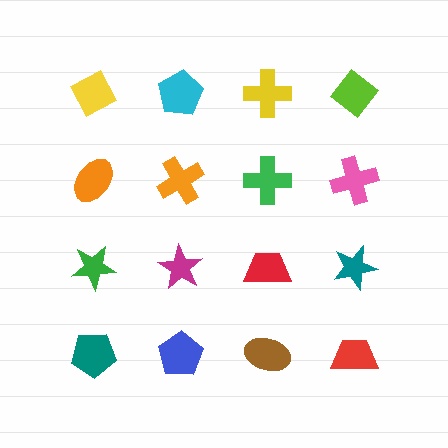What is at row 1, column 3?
A yellow cross.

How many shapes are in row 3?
4 shapes.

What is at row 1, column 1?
A yellow diamond.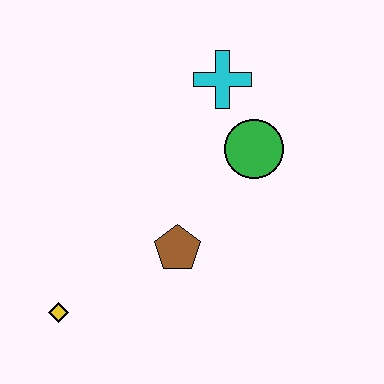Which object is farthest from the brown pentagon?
The cyan cross is farthest from the brown pentagon.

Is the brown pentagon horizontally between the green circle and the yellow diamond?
Yes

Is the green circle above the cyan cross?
No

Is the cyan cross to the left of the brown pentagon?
No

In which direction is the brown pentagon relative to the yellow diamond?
The brown pentagon is to the right of the yellow diamond.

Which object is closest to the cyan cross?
The green circle is closest to the cyan cross.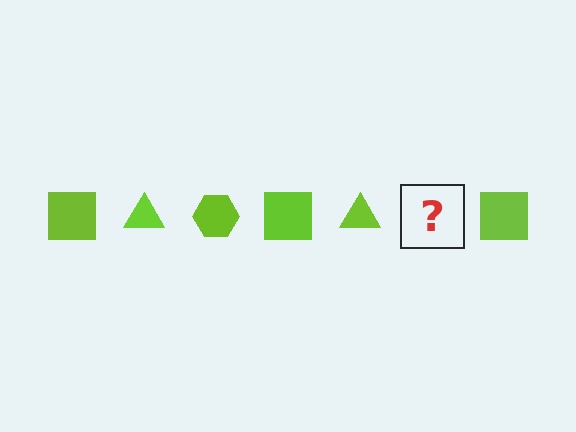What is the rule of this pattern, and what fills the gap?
The rule is that the pattern cycles through square, triangle, hexagon shapes in lime. The gap should be filled with a lime hexagon.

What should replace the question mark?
The question mark should be replaced with a lime hexagon.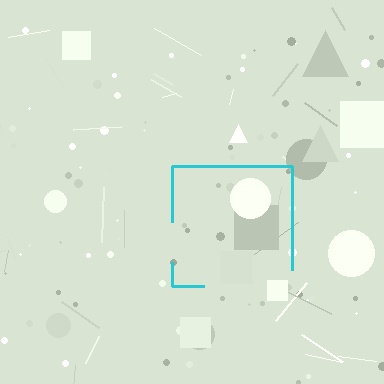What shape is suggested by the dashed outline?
The dashed outline suggests a square.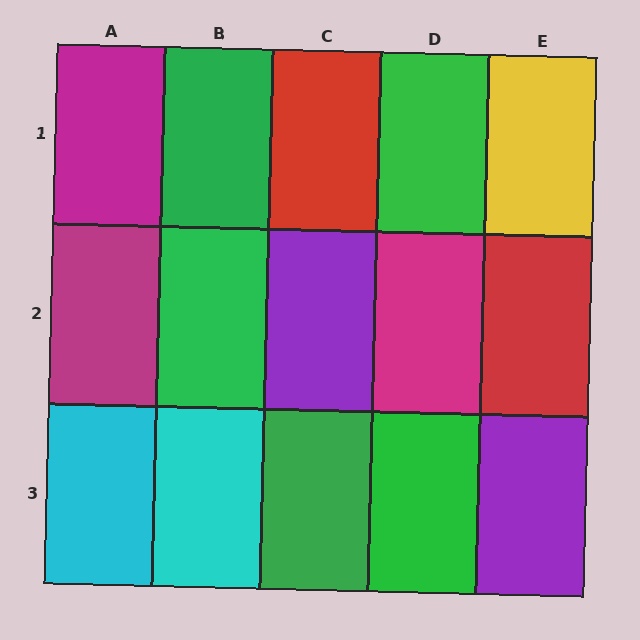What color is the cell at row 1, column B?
Green.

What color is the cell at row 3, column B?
Cyan.